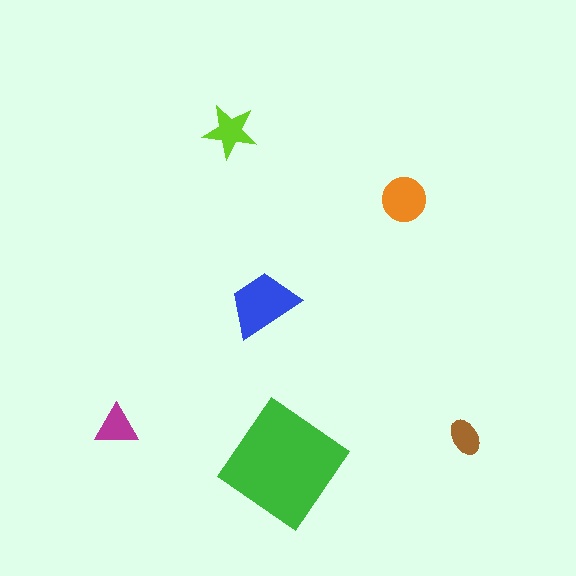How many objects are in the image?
There are 6 objects in the image.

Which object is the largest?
The green diamond.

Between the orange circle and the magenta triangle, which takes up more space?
The orange circle.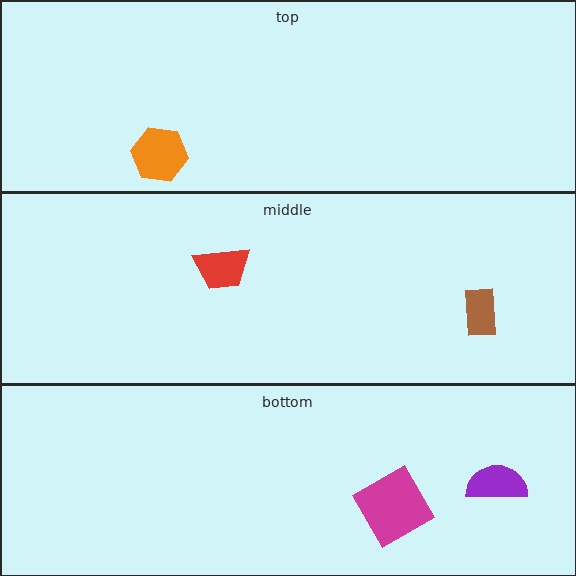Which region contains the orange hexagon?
The top region.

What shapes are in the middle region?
The red trapezoid, the brown rectangle.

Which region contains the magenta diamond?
The bottom region.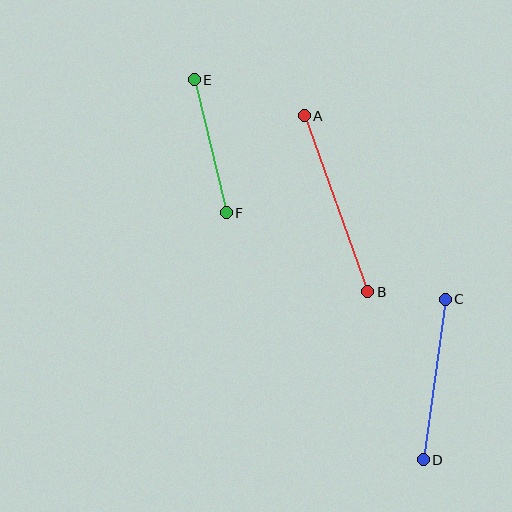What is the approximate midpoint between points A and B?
The midpoint is at approximately (336, 204) pixels.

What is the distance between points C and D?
The distance is approximately 162 pixels.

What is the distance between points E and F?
The distance is approximately 137 pixels.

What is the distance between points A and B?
The distance is approximately 187 pixels.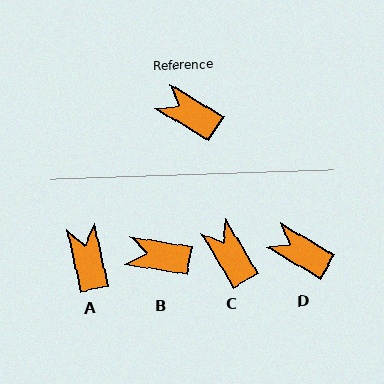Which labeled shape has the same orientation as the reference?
D.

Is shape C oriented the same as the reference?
No, it is off by about 27 degrees.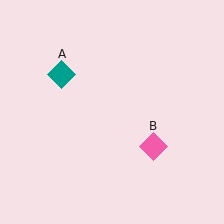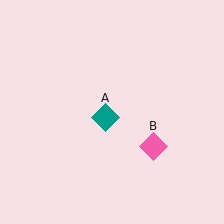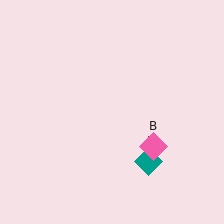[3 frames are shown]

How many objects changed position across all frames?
1 object changed position: teal diamond (object A).